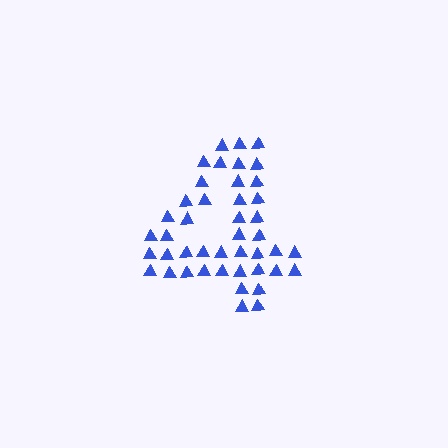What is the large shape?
The large shape is the digit 4.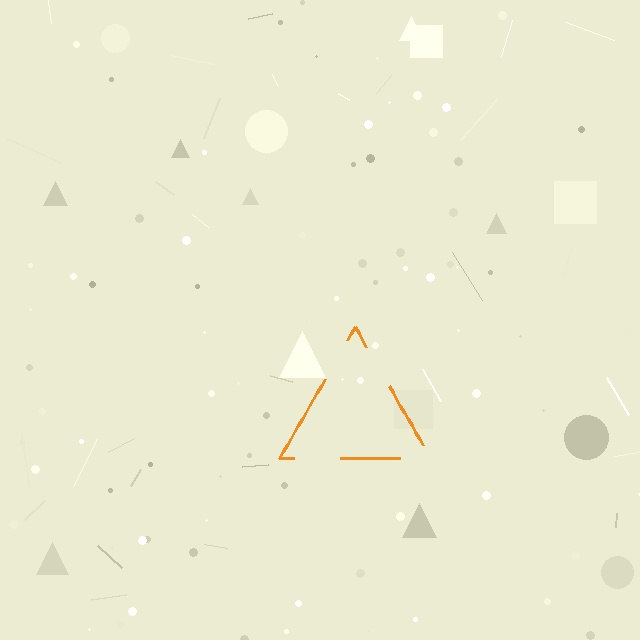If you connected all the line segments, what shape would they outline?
They would outline a triangle.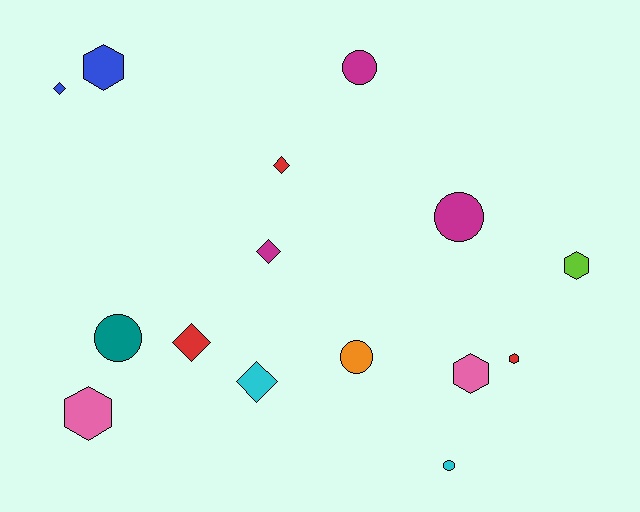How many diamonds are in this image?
There are 5 diamonds.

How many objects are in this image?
There are 15 objects.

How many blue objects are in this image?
There are 2 blue objects.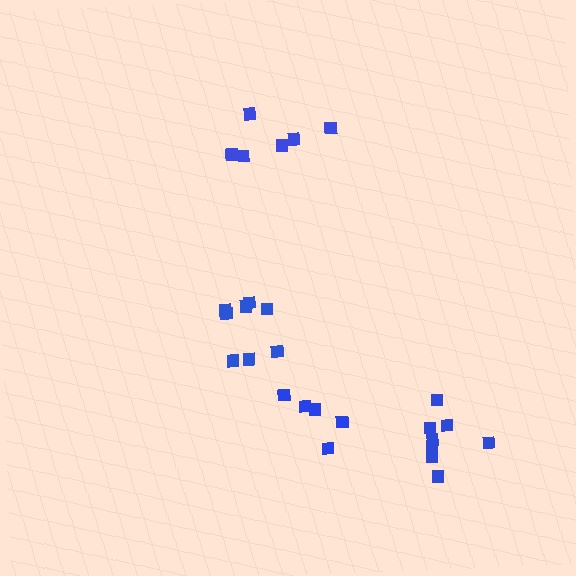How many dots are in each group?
Group 1: 5 dots, Group 2: 6 dots, Group 3: 8 dots, Group 4: 8 dots (27 total).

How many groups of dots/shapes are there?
There are 4 groups.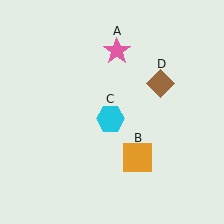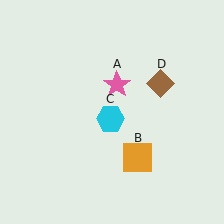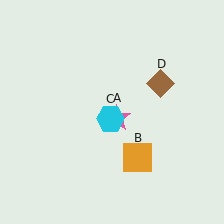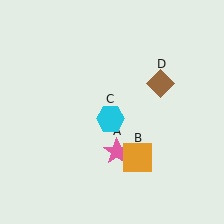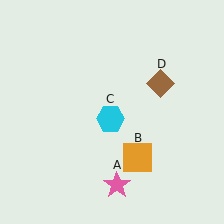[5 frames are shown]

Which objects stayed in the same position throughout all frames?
Orange square (object B) and cyan hexagon (object C) and brown diamond (object D) remained stationary.